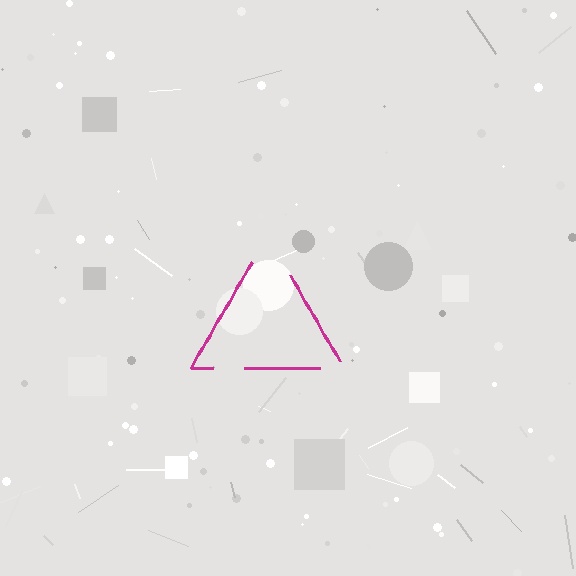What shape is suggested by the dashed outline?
The dashed outline suggests a triangle.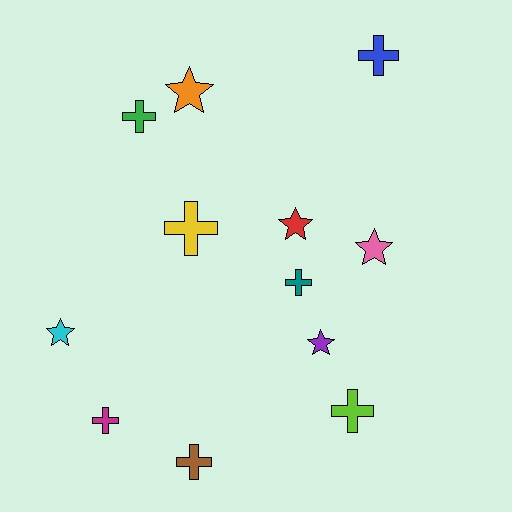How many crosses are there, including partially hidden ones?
There are 7 crosses.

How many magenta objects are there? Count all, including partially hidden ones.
There is 1 magenta object.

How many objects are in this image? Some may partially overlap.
There are 12 objects.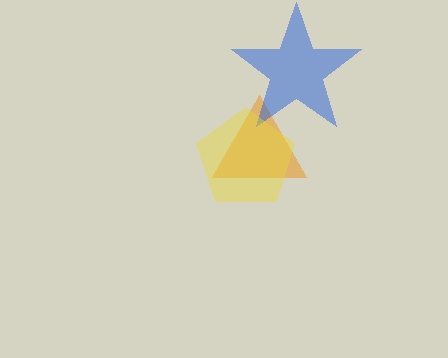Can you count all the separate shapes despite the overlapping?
Yes, there are 3 separate shapes.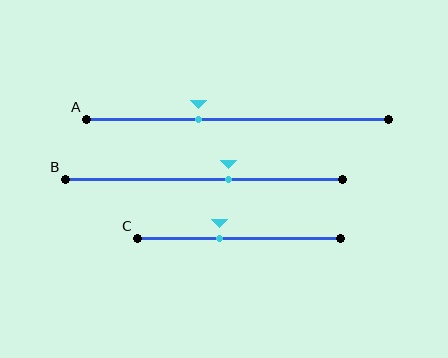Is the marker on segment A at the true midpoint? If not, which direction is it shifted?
No, the marker on segment A is shifted to the left by about 13% of the segment length.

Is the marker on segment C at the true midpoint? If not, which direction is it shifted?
No, the marker on segment C is shifted to the left by about 10% of the segment length.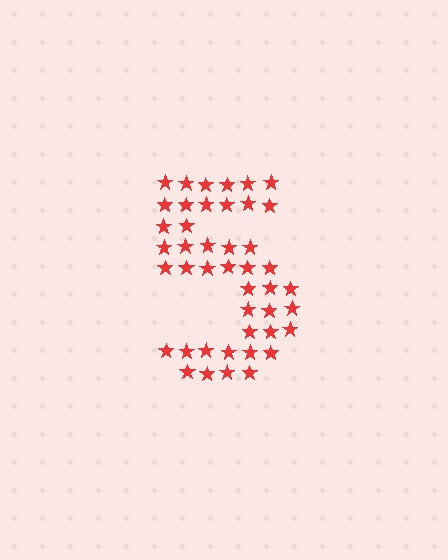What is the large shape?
The large shape is the digit 5.